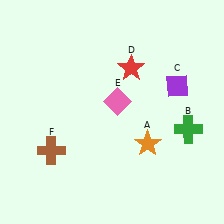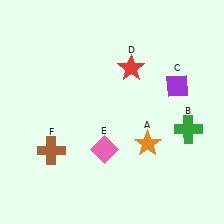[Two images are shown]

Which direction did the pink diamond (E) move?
The pink diamond (E) moved down.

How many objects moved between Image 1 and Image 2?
1 object moved between the two images.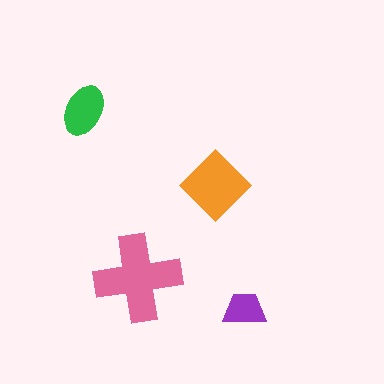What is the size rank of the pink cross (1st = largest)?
1st.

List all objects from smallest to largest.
The purple trapezoid, the green ellipse, the orange diamond, the pink cross.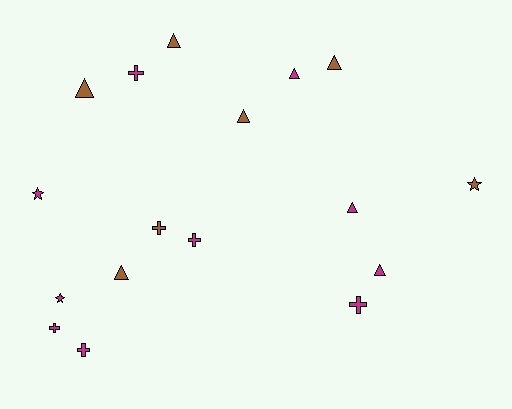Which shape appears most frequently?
Triangle, with 8 objects.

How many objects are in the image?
There are 17 objects.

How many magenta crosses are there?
There are 5 magenta crosses.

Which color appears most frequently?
Magenta, with 10 objects.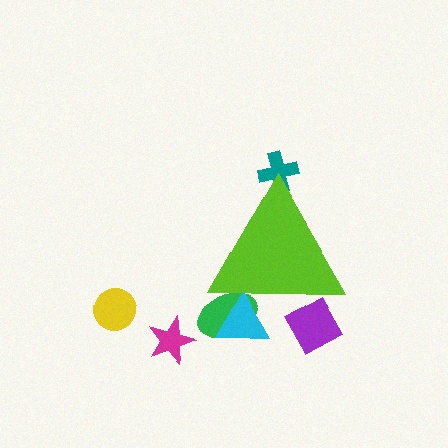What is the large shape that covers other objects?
A lime triangle.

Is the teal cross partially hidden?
Yes, the teal cross is partially hidden behind the lime triangle.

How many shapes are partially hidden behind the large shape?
4 shapes are partially hidden.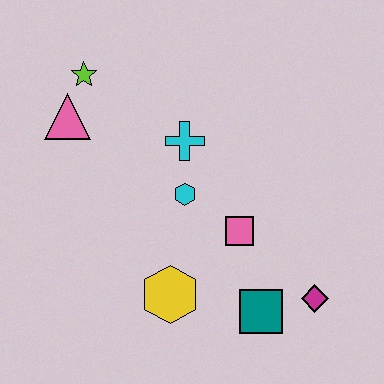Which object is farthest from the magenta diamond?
The lime star is farthest from the magenta diamond.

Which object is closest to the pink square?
The cyan hexagon is closest to the pink square.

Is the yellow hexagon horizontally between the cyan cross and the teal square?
No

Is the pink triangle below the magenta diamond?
No